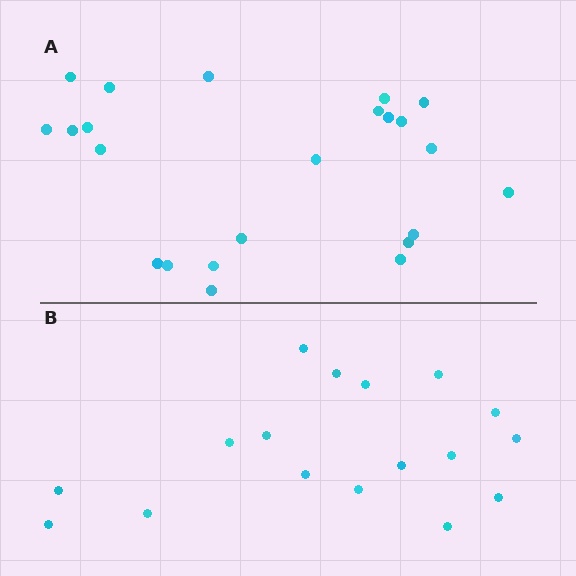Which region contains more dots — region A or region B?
Region A (the top region) has more dots.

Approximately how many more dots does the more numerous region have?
Region A has about 6 more dots than region B.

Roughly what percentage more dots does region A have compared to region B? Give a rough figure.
About 35% more.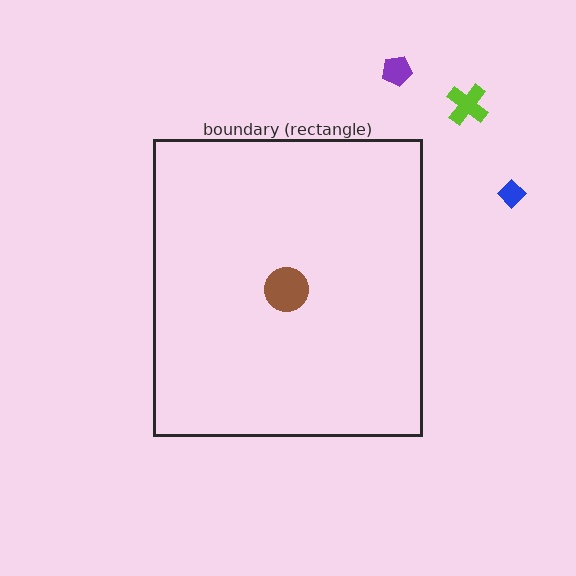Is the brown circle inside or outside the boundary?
Inside.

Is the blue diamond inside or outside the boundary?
Outside.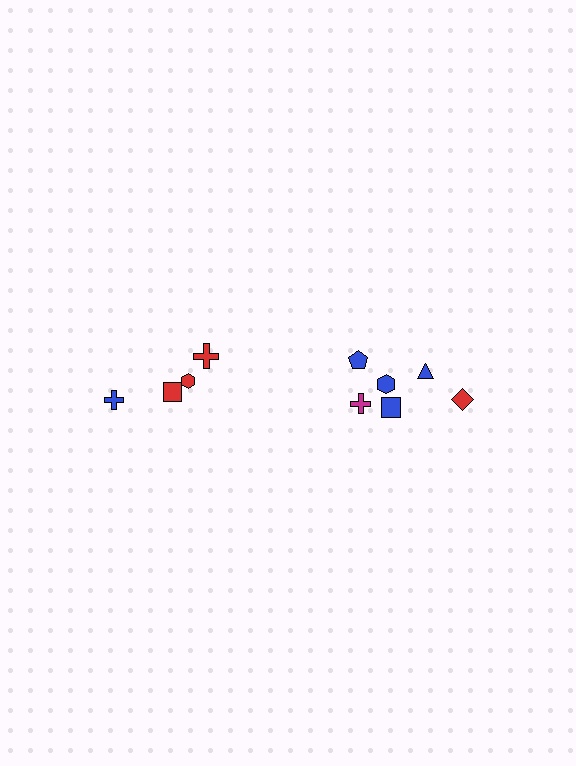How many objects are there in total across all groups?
There are 10 objects.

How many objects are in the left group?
There are 4 objects.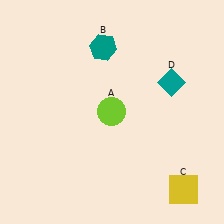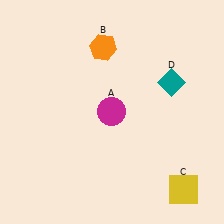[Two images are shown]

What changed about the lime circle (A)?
In Image 1, A is lime. In Image 2, it changed to magenta.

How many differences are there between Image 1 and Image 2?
There are 2 differences between the two images.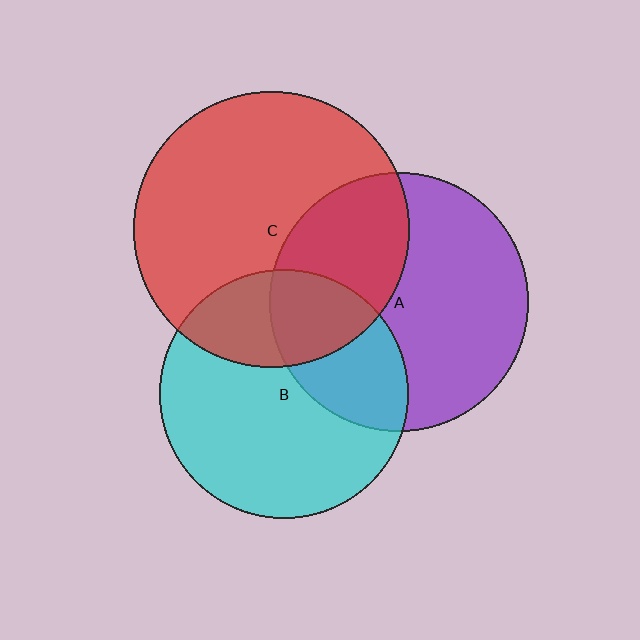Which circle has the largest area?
Circle C (red).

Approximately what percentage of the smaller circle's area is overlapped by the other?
Approximately 35%.